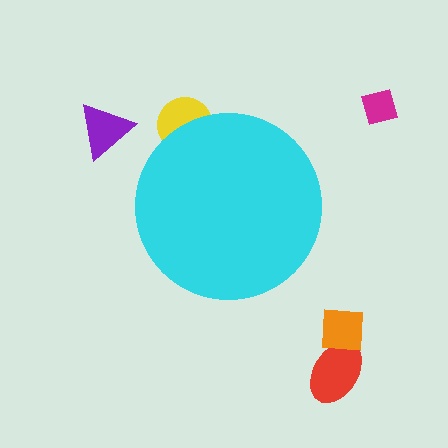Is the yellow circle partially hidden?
Yes, the yellow circle is partially hidden behind the cyan circle.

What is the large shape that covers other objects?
A cyan circle.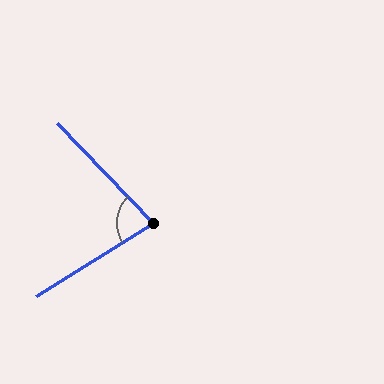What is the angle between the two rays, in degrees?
Approximately 78 degrees.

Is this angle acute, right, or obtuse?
It is acute.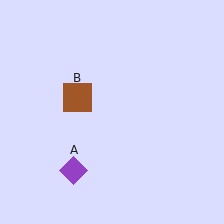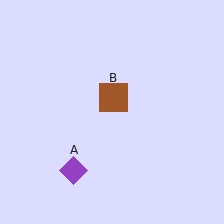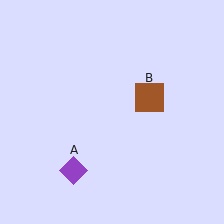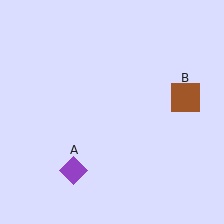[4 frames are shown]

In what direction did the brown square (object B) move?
The brown square (object B) moved right.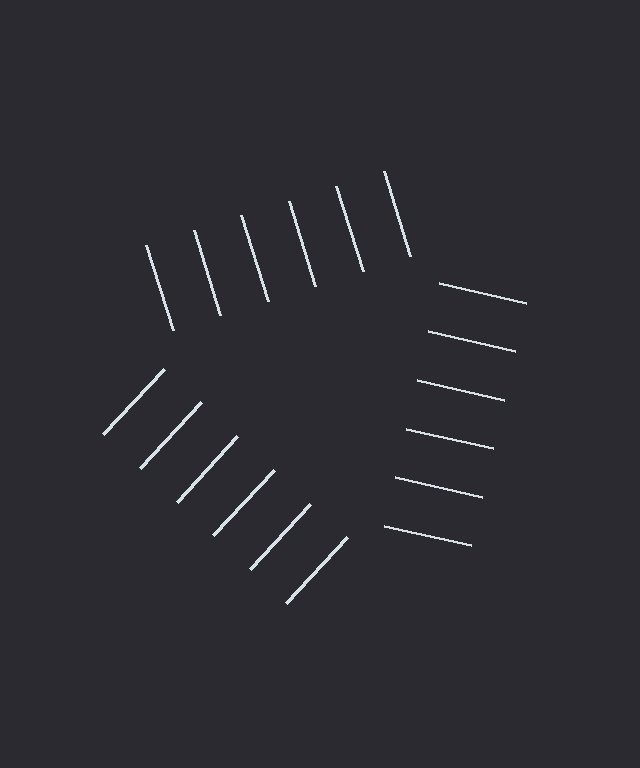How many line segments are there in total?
18 — 6 along each of the 3 edges.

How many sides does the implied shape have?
3 sides — the line-ends trace a triangle.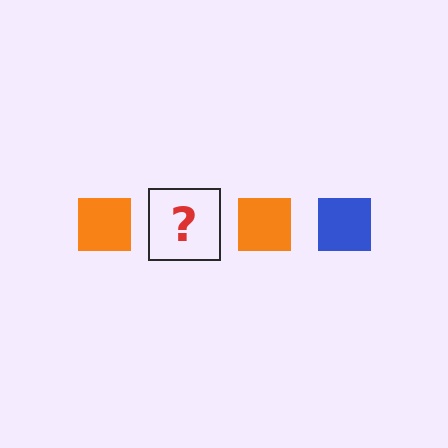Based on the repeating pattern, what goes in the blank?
The blank should be a blue square.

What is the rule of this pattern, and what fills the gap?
The rule is that the pattern cycles through orange, blue squares. The gap should be filled with a blue square.